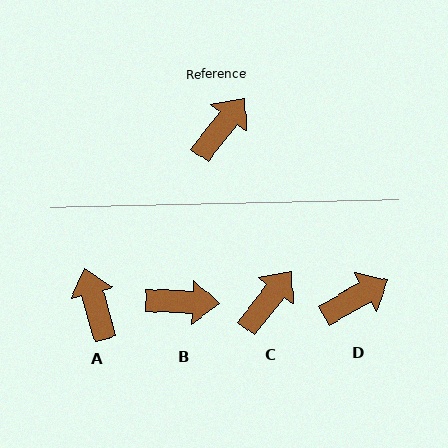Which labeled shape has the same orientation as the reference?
C.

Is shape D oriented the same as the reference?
No, it is off by about 22 degrees.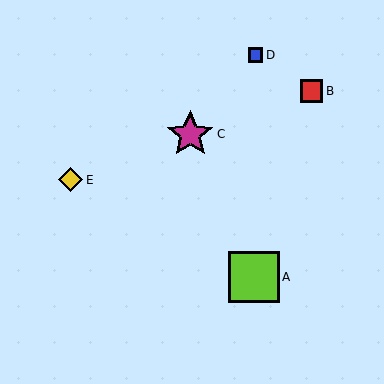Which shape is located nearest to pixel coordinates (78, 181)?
The yellow diamond (labeled E) at (71, 180) is nearest to that location.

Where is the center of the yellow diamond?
The center of the yellow diamond is at (71, 180).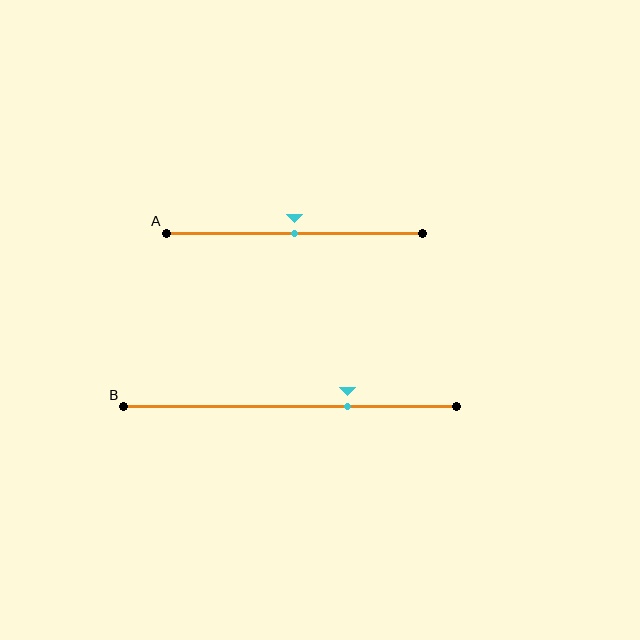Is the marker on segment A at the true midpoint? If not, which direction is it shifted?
Yes, the marker on segment A is at the true midpoint.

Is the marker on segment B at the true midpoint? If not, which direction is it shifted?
No, the marker on segment B is shifted to the right by about 17% of the segment length.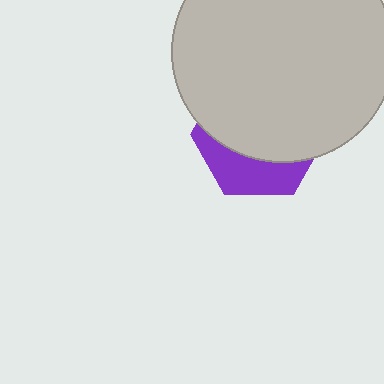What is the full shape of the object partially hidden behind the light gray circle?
The partially hidden object is a purple hexagon.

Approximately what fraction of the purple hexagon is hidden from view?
Roughly 69% of the purple hexagon is hidden behind the light gray circle.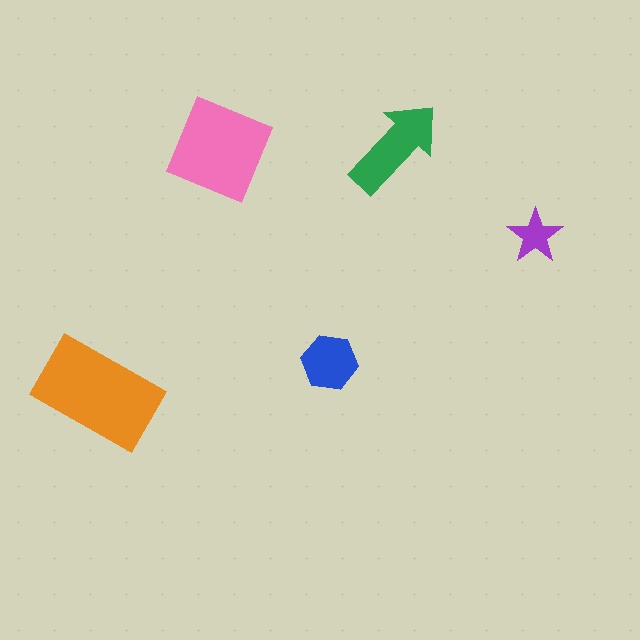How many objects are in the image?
There are 5 objects in the image.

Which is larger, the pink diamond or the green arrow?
The pink diamond.